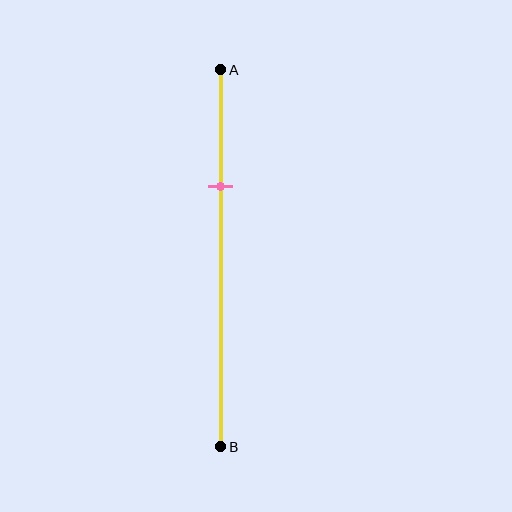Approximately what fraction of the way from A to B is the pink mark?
The pink mark is approximately 30% of the way from A to B.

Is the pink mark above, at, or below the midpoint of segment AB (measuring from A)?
The pink mark is above the midpoint of segment AB.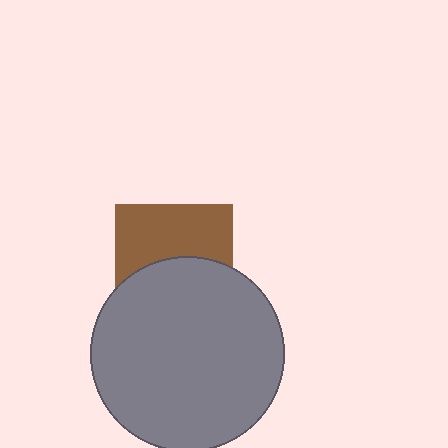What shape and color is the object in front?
The object in front is a gray circle.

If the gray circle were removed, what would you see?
You would see the complete brown square.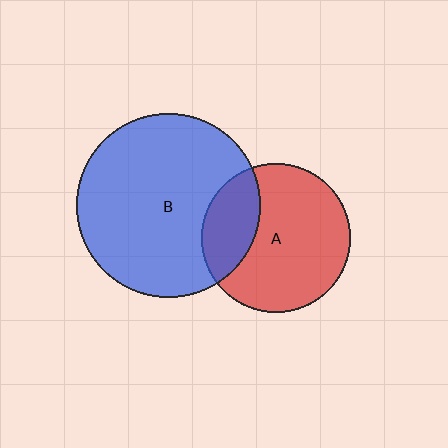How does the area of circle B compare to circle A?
Approximately 1.5 times.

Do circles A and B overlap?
Yes.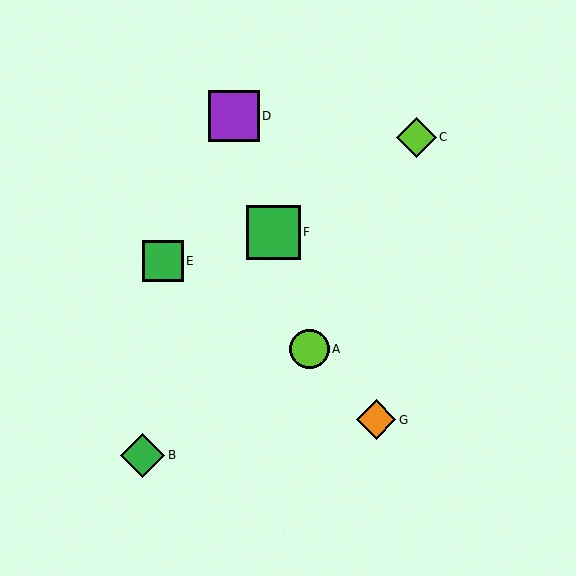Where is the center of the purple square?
The center of the purple square is at (234, 116).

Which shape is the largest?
The green square (labeled F) is the largest.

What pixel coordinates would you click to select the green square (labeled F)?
Click at (273, 232) to select the green square F.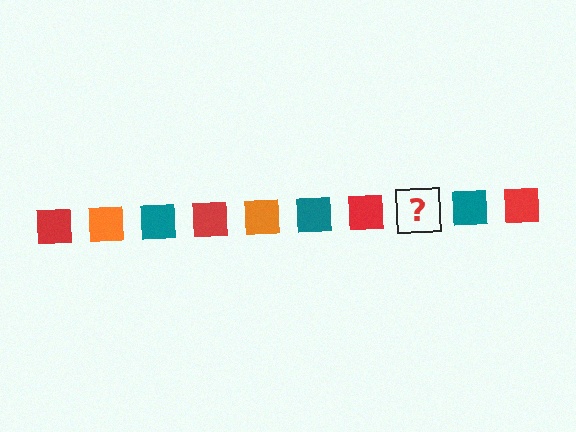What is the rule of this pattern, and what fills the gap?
The rule is that the pattern cycles through red, orange, teal squares. The gap should be filled with an orange square.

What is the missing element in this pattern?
The missing element is an orange square.